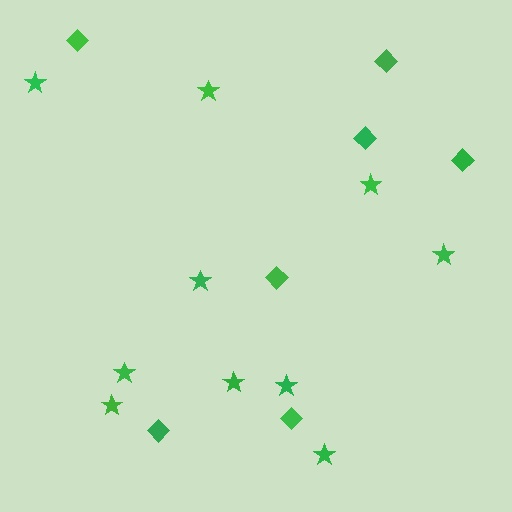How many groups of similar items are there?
There are 2 groups: one group of diamonds (7) and one group of stars (10).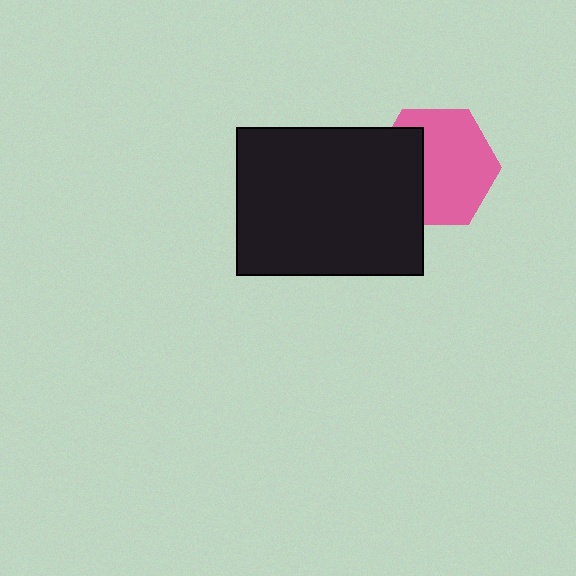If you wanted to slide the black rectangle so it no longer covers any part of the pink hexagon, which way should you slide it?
Slide it left — that is the most direct way to separate the two shapes.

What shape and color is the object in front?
The object in front is a black rectangle.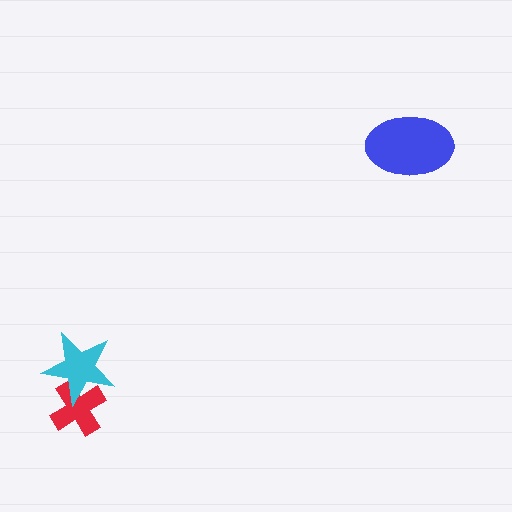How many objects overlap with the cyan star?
1 object overlaps with the cyan star.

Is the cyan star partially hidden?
No, no other shape covers it.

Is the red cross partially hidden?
Yes, it is partially covered by another shape.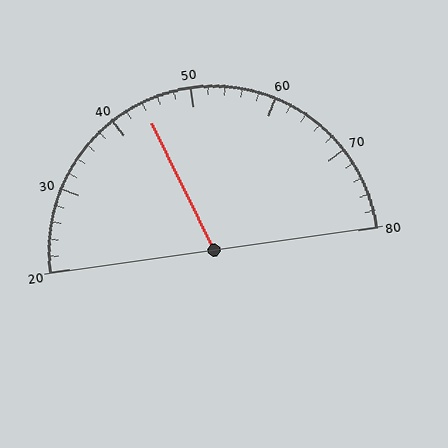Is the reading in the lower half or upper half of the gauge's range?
The reading is in the lower half of the range (20 to 80).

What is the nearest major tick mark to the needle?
The nearest major tick mark is 40.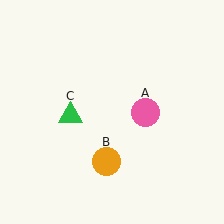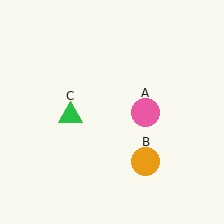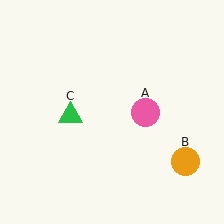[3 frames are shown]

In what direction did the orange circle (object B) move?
The orange circle (object B) moved right.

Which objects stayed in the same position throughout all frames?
Pink circle (object A) and green triangle (object C) remained stationary.